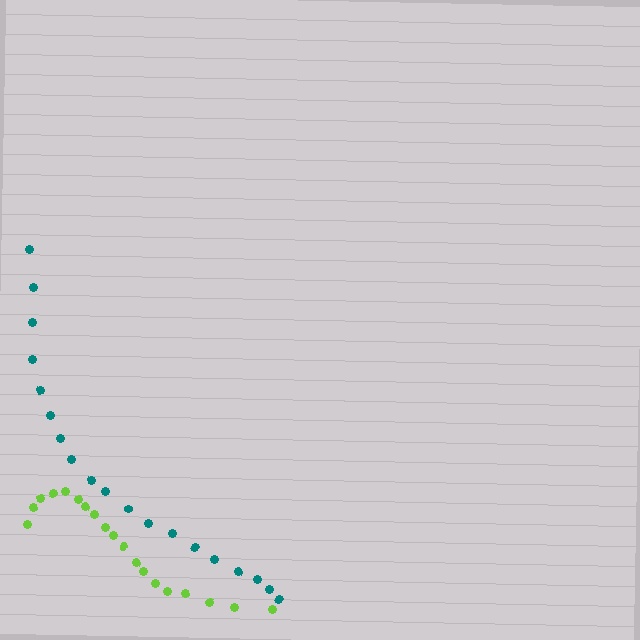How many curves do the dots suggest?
There are 2 distinct paths.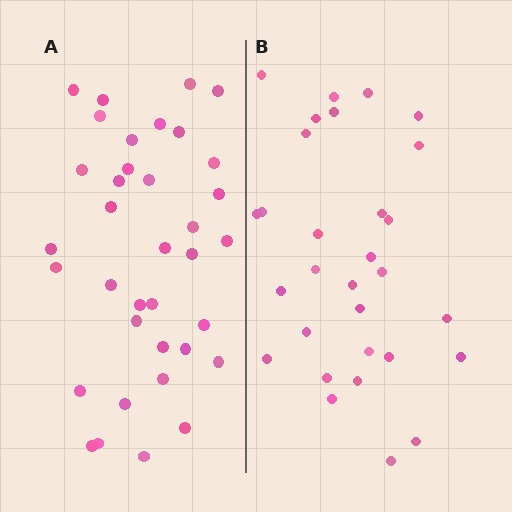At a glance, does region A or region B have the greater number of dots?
Region A (the left region) has more dots.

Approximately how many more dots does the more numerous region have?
Region A has about 6 more dots than region B.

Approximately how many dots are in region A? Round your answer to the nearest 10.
About 40 dots. (The exact count is 36, which rounds to 40.)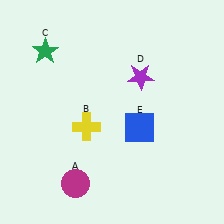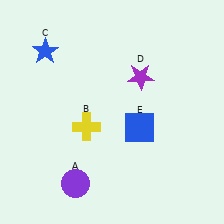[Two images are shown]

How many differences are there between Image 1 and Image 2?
There are 2 differences between the two images.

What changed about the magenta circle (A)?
In Image 1, A is magenta. In Image 2, it changed to purple.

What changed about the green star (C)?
In Image 1, C is green. In Image 2, it changed to blue.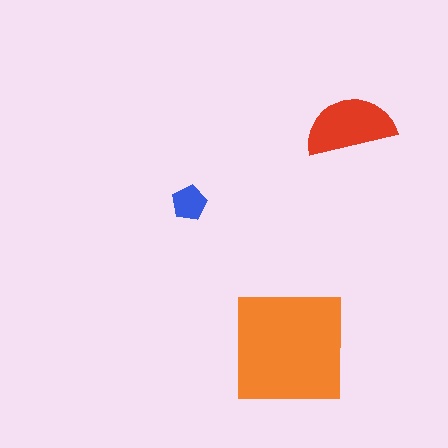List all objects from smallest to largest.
The blue pentagon, the red semicircle, the orange square.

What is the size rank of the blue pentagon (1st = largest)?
3rd.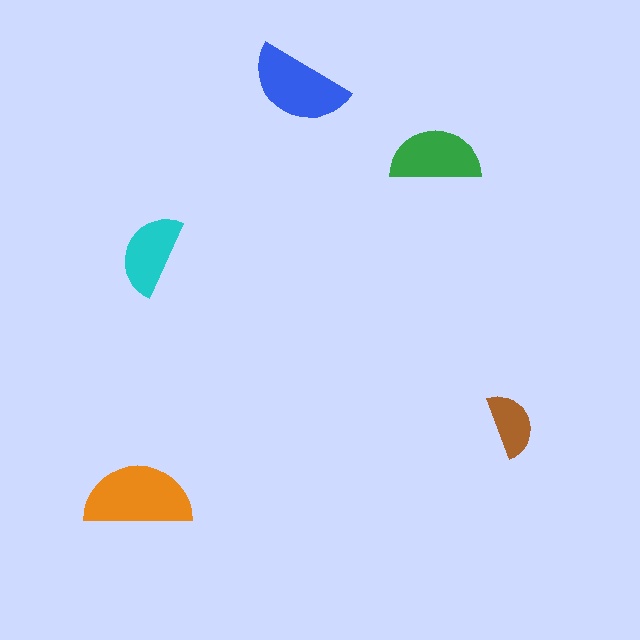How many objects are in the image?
There are 5 objects in the image.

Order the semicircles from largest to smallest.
the orange one, the blue one, the green one, the cyan one, the brown one.